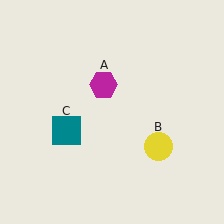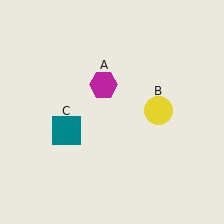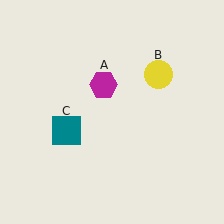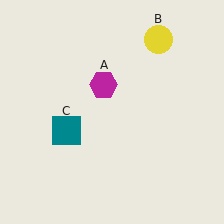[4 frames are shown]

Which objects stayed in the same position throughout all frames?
Magenta hexagon (object A) and teal square (object C) remained stationary.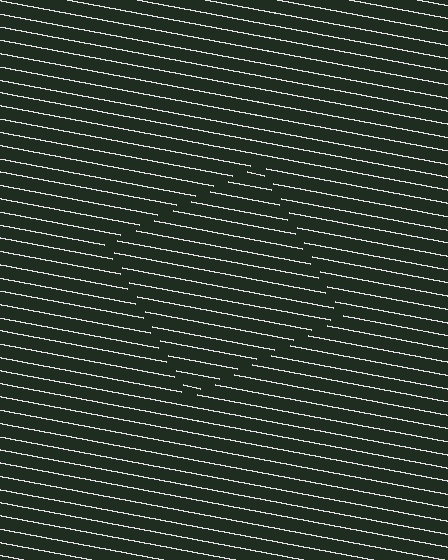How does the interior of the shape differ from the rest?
The interior of the shape contains the same grating, shifted by half a period — the contour is defined by the phase discontinuity where line-ends from the inner and outer gratings abut.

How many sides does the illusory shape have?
4 sides — the line-ends trace a square.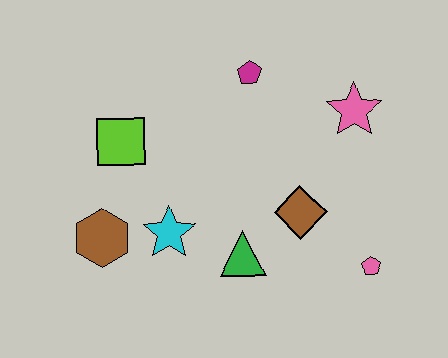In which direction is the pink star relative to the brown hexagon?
The pink star is to the right of the brown hexagon.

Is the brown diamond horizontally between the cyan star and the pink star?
Yes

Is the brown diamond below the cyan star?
No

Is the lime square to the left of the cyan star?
Yes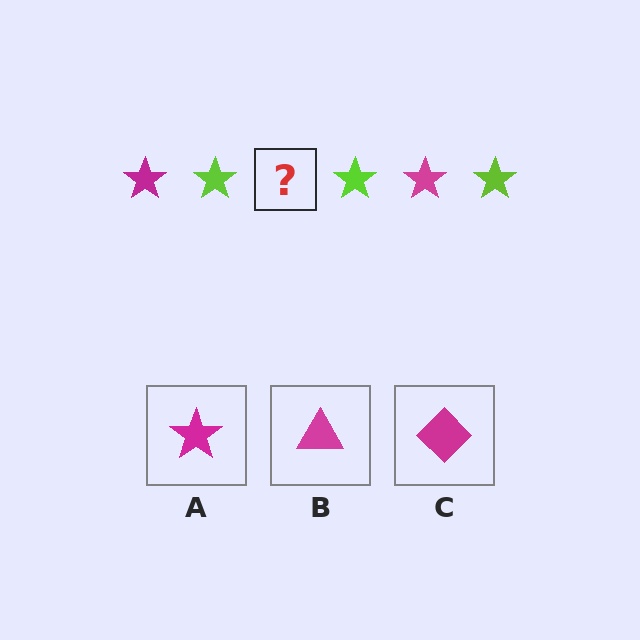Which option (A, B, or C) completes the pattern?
A.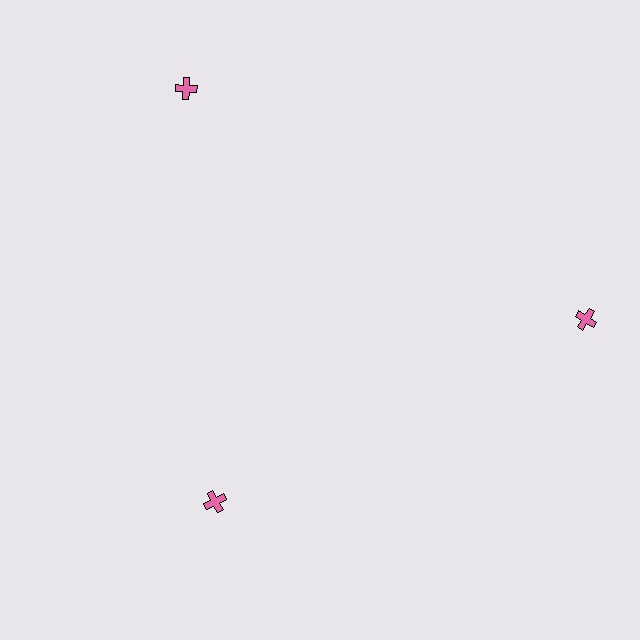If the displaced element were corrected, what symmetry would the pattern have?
It would have 3-fold rotational symmetry — the pattern would map onto itself every 120 degrees.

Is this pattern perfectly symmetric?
No. The 3 pink crosses are arranged in a ring, but one element near the 7 o'clock position is pulled inward toward the center, breaking the 3-fold rotational symmetry.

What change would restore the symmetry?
The symmetry would be restored by moving it outward, back onto the ring so that all 3 crosses sit at equal angles and equal distance from the center.